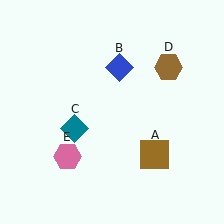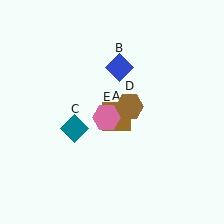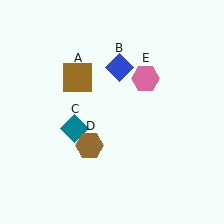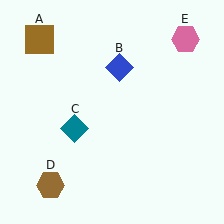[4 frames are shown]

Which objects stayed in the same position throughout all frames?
Blue diamond (object B) and teal diamond (object C) remained stationary.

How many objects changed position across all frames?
3 objects changed position: brown square (object A), brown hexagon (object D), pink hexagon (object E).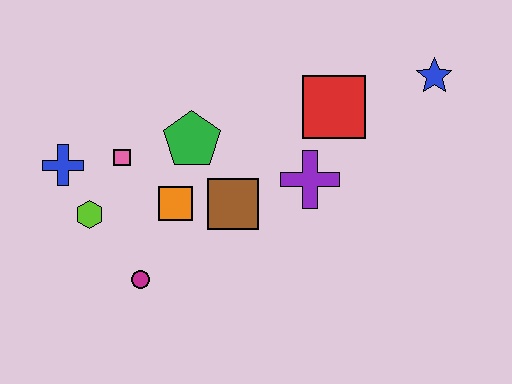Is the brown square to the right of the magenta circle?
Yes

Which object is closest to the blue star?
The red square is closest to the blue star.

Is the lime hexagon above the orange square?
No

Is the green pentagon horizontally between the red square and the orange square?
Yes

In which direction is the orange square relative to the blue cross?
The orange square is to the right of the blue cross.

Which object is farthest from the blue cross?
The blue star is farthest from the blue cross.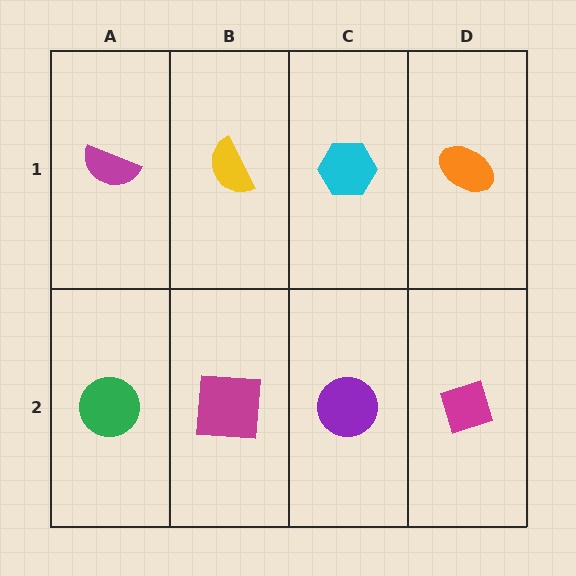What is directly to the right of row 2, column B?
A purple circle.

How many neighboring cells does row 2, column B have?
3.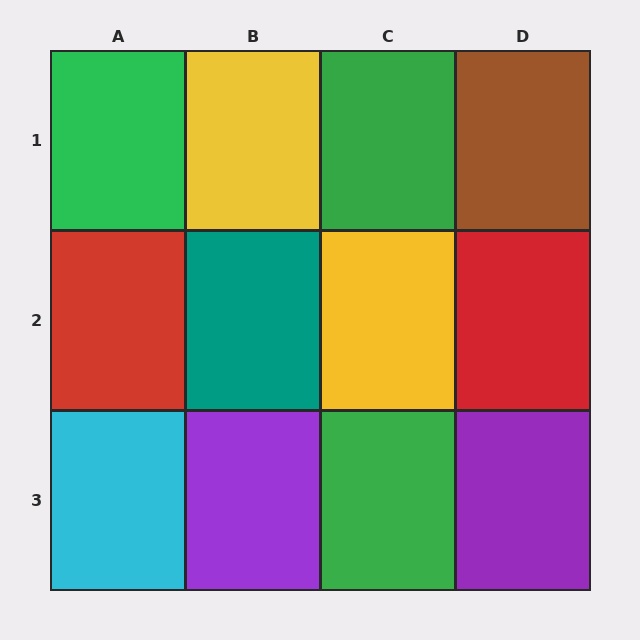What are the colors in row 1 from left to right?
Green, yellow, green, brown.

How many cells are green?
3 cells are green.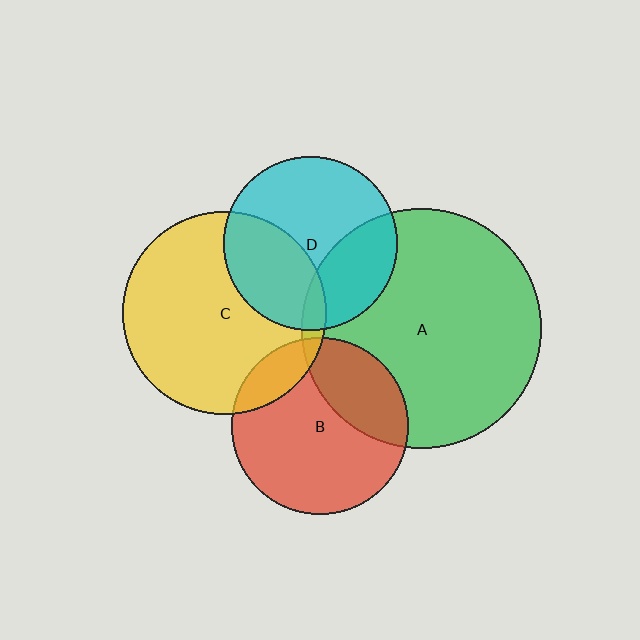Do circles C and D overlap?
Yes.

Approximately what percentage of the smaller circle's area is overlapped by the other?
Approximately 35%.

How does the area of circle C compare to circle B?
Approximately 1.3 times.